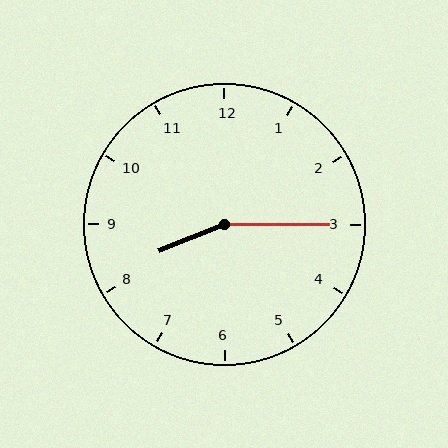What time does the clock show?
8:15.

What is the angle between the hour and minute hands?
Approximately 158 degrees.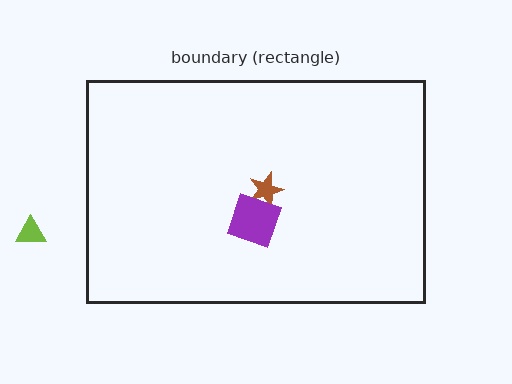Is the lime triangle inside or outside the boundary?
Outside.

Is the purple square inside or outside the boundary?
Inside.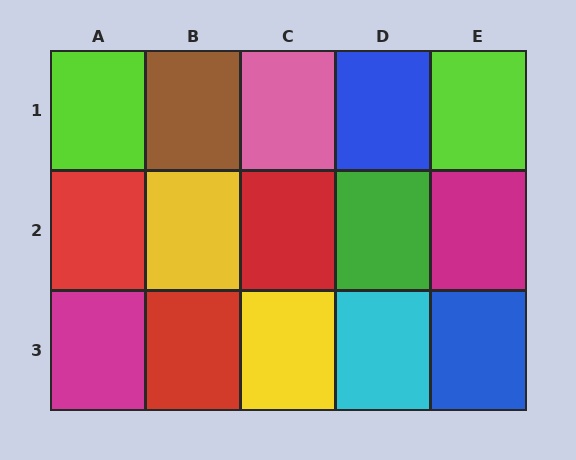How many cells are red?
3 cells are red.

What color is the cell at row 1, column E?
Lime.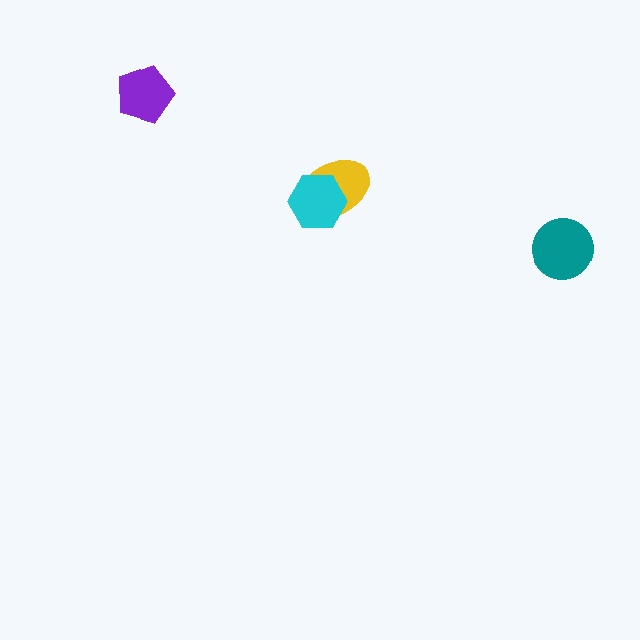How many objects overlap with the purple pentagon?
0 objects overlap with the purple pentagon.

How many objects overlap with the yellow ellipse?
1 object overlaps with the yellow ellipse.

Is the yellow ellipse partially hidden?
Yes, it is partially covered by another shape.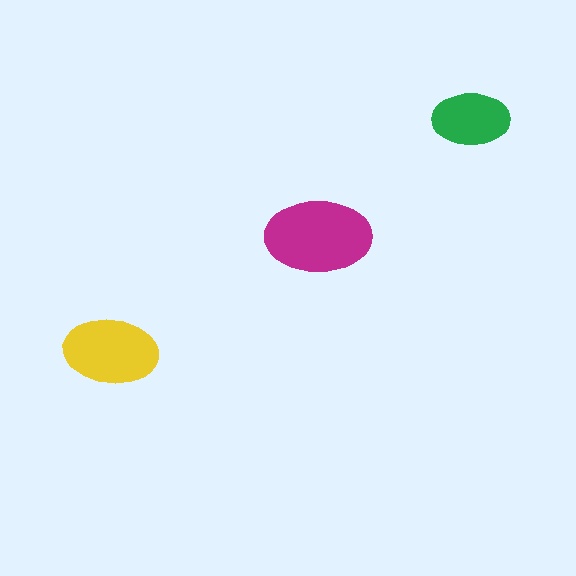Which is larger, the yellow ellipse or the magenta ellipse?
The magenta one.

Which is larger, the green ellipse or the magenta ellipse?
The magenta one.